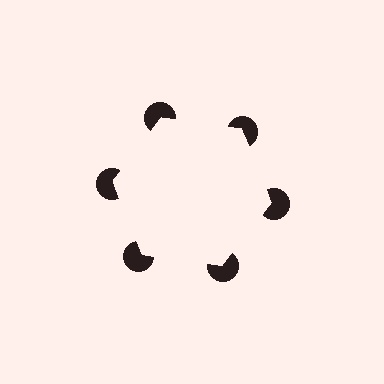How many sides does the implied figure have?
6 sides.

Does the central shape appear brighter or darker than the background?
It typically appears slightly brighter than the background, even though no actual brightness change is drawn.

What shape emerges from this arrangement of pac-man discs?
An illusory hexagon — its edges are inferred from the aligned wedge cuts in the pac-man discs, not physically drawn.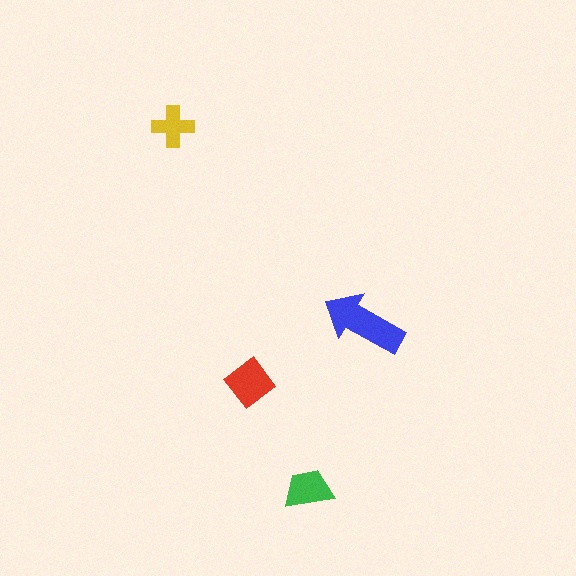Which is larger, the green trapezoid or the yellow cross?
The green trapezoid.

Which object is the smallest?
The yellow cross.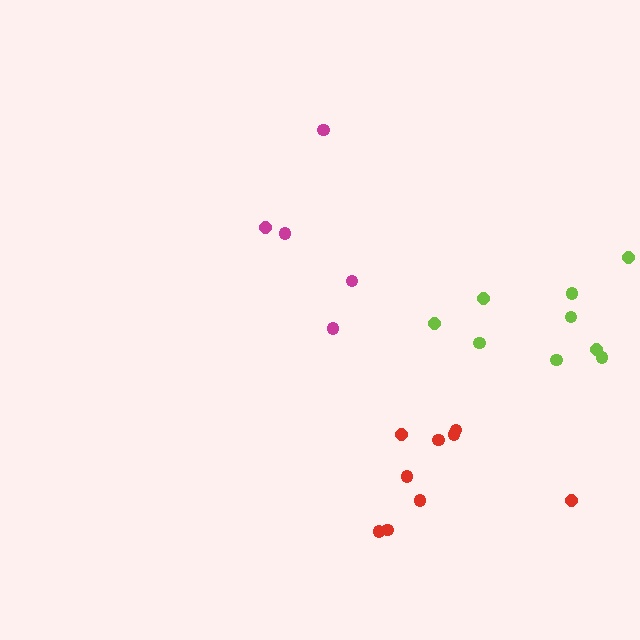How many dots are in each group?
Group 1: 5 dots, Group 2: 9 dots, Group 3: 9 dots (23 total).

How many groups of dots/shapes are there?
There are 3 groups.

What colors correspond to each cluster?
The clusters are colored: magenta, red, lime.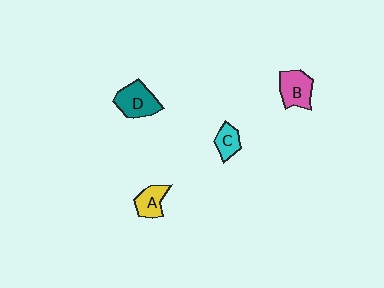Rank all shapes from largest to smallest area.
From largest to smallest: D (teal), B (pink), A (yellow), C (cyan).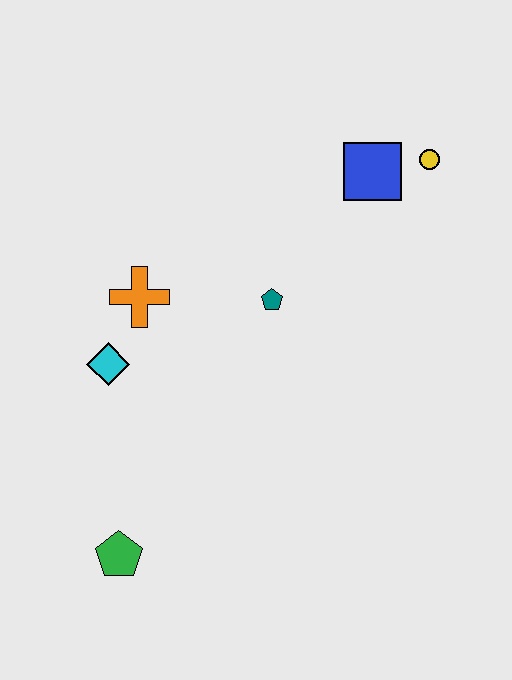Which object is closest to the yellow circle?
The blue square is closest to the yellow circle.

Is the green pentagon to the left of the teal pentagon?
Yes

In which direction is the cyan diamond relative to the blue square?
The cyan diamond is to the left of the blue square.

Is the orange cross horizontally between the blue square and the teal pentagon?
No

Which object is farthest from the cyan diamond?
The yellow circle is farthest from the cyan diamond.